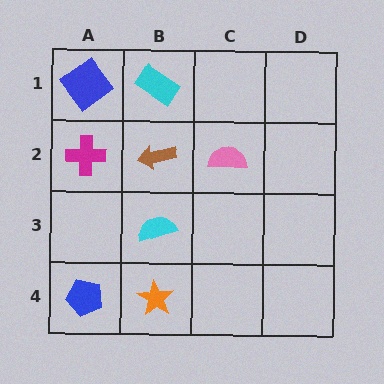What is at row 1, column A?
A blue diamond.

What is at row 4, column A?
A blue pentagon.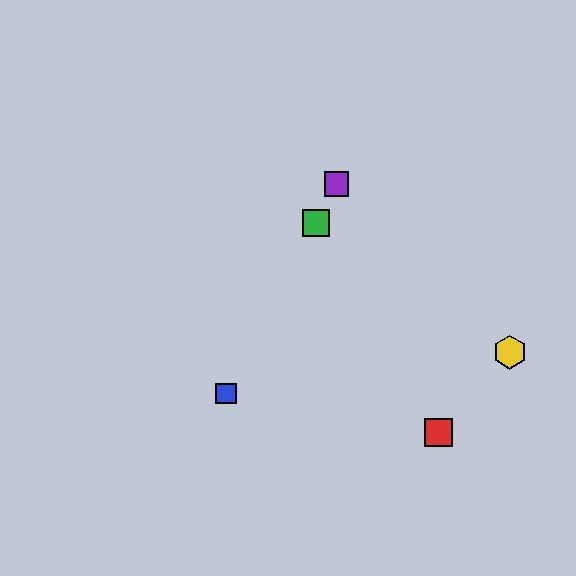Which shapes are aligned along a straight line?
The blue square, the green square, the purple square are aligned along a straight line.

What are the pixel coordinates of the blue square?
The blue square is at (226, 393).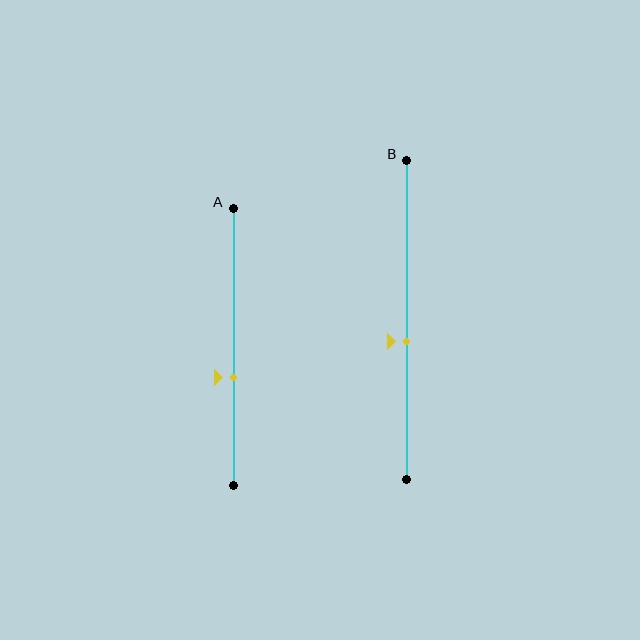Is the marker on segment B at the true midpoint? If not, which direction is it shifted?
No, the marker on segment B is shifted downward by about 7% of the segment length.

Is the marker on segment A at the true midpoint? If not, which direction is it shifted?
No, the marker on segment A is shifted downward by about 11% of the segment length.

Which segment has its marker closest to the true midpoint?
Segment B has its marker closest to the true midpoint.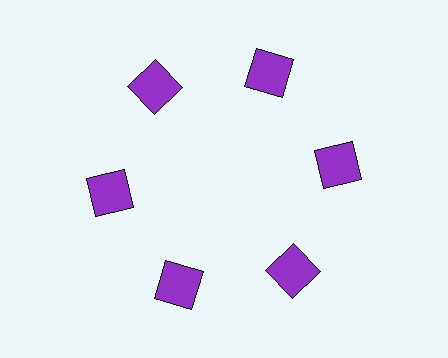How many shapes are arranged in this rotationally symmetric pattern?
There are 6 shapes, arranged in 6 groups of 1.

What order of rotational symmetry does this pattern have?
This pattern has 6-fold rotational symmetry.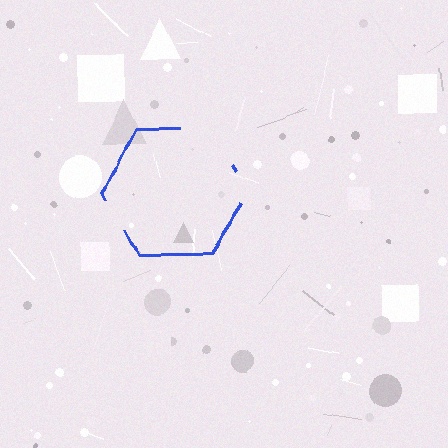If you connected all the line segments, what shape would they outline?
They would outline a hexagon.